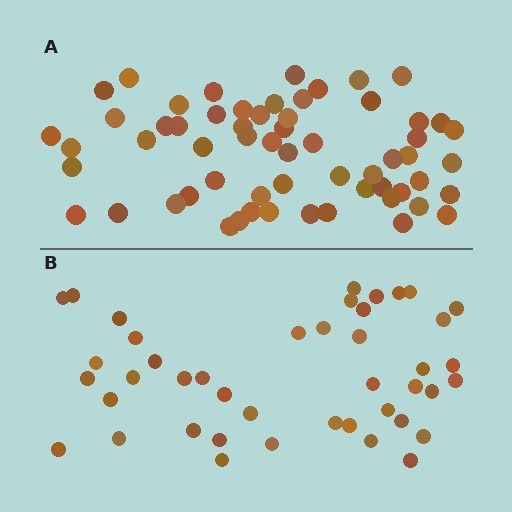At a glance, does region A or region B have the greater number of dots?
Region A (the top region) has more dots.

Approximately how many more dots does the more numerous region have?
Region A has approximately 15 more dots than region B.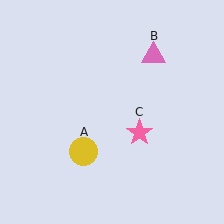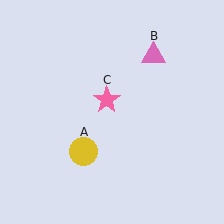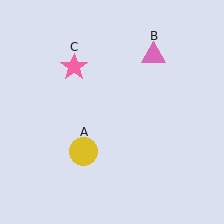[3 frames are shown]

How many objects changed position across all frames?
1 object changed position: pink star (object C).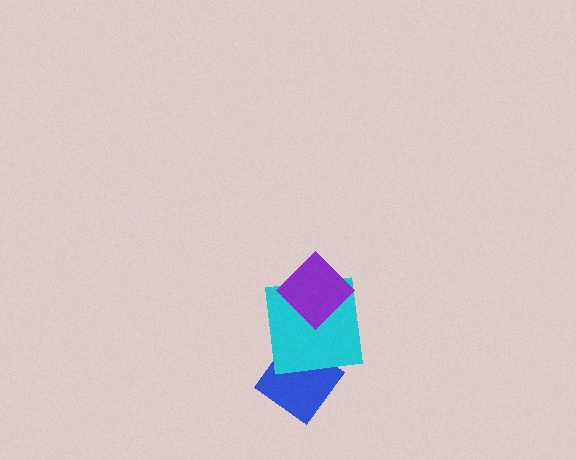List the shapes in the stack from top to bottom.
From top to bottom: the purple diamond, the cyan square, the blue diamond.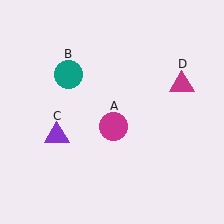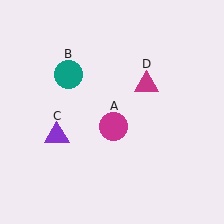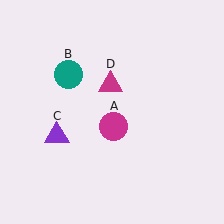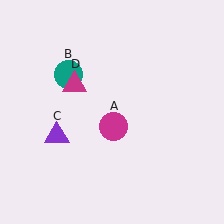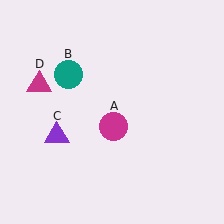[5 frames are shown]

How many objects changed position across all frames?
1 object changed position: magenta triangle (object D).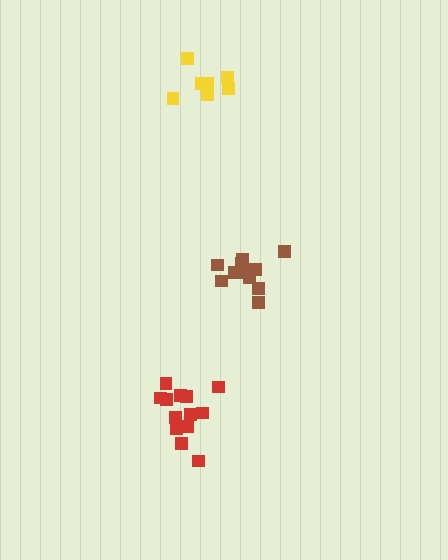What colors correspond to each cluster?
The clusters are colored: red, yellow, brown.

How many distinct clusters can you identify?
There are 3 distinct clusters.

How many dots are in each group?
Group 1: 13 dots, Group 2: 7 dots, Group 3: 13 dots (33 total).